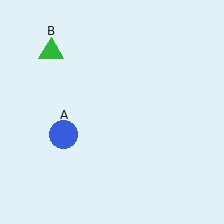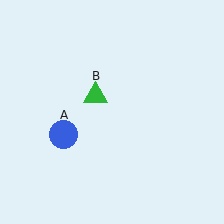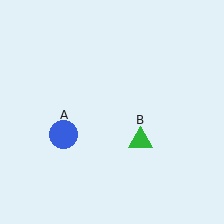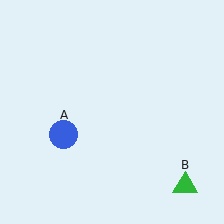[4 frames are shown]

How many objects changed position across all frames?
1 object changed position: green triangle (object B).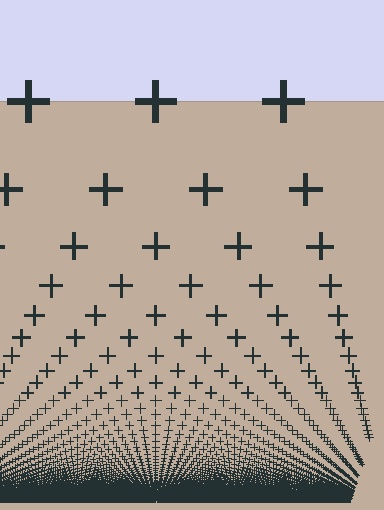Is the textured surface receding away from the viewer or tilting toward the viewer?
The surface appears to tilt toward the viewer. Texture elements get larger and sparser toward the top.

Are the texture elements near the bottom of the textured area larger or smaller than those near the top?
Smaller. The gradient is inverted — elements near the bottom are smaller and denser.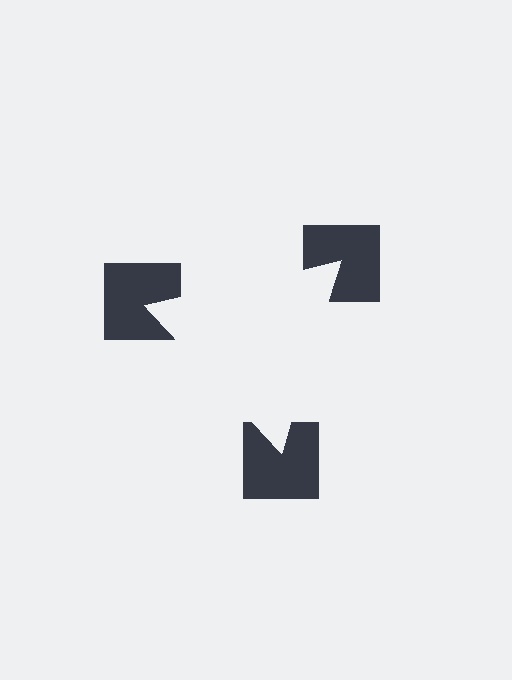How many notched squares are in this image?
There are 3 — one at each vertex of the illusory triangle.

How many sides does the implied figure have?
3 sides.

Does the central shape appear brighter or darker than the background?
It typically appears slightly brighter than the background, even though no actual brightness change is drawn.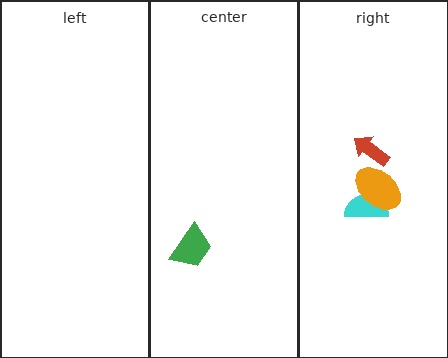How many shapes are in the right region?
3.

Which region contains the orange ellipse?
The right region.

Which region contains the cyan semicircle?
The right region.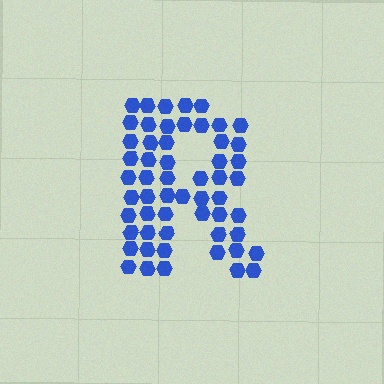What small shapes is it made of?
It is made of small hexagons.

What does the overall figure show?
The overall figure shows the letter R.